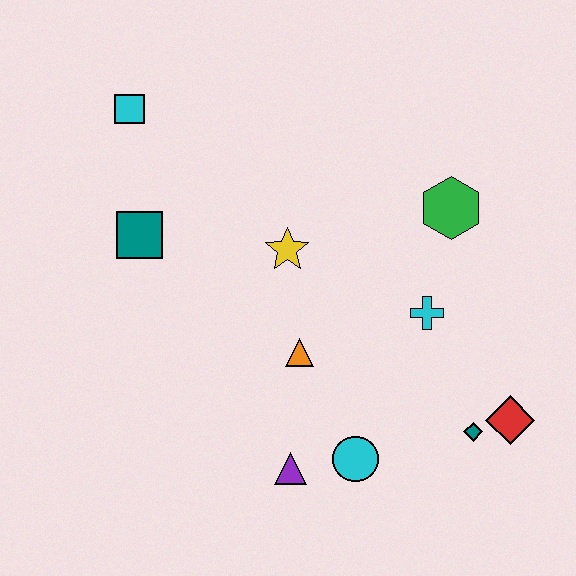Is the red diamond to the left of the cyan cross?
No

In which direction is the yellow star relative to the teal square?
The yellow star is to the right of the teal square.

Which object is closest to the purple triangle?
The cyan circle is closest to the purple triangle.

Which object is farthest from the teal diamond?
The cyan square is farthest from the teal diamond.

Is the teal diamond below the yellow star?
Yes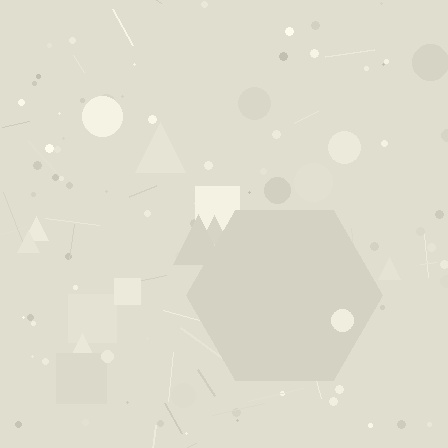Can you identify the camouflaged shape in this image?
The camouflaged shape is a hexagon.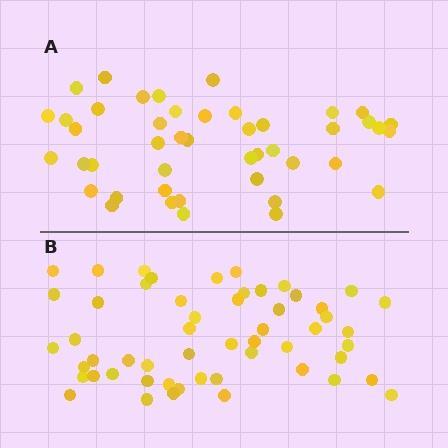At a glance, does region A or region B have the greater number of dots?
Region B (the bottom region) has more dots.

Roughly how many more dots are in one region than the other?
Region B has roughly 8 or so more dots than region A.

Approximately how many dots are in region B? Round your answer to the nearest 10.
About 50 dots. (The exact count is 54, which rounds to 50.)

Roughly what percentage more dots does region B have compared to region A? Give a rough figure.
About 20% more.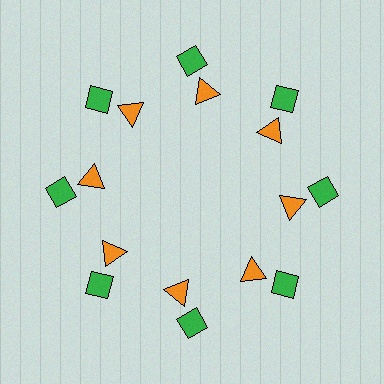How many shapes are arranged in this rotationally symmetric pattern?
There are 16 shapes, arranged in 8 groups of 2.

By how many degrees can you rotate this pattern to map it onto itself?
The pattern maps onto itself every 45 degrees of rotation.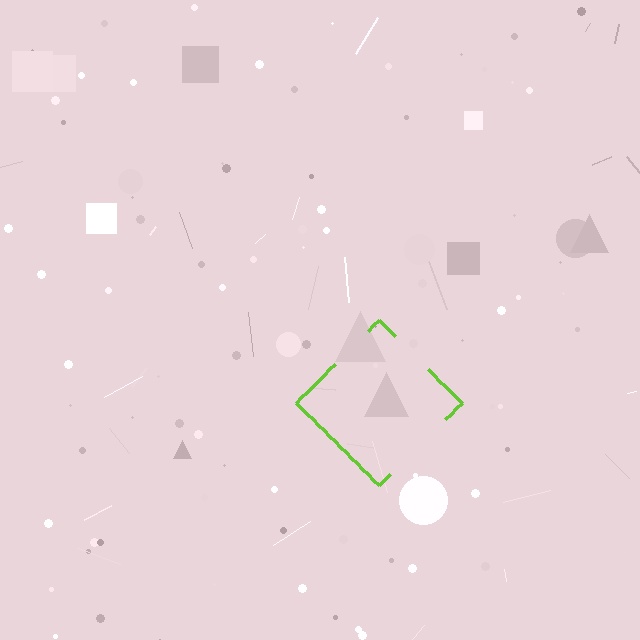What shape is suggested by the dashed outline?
The dashed outline suggests a diamond.